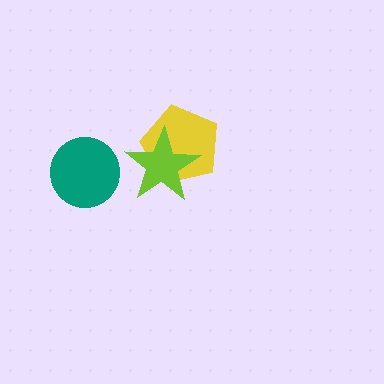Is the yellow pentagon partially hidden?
Yes, it is partially covered by another shape.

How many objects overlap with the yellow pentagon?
1 object overlaps with the yellow pentagon.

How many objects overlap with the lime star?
1 object overlaps with the lime star.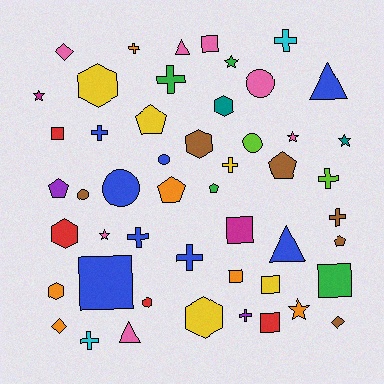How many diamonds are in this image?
There are 3 diamonds.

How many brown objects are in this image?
There are 6 brown objects.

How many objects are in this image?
There are 50 objects.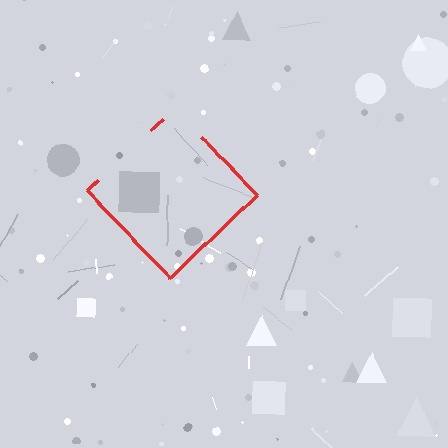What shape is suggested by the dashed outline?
The dashed outline suggests a diamond.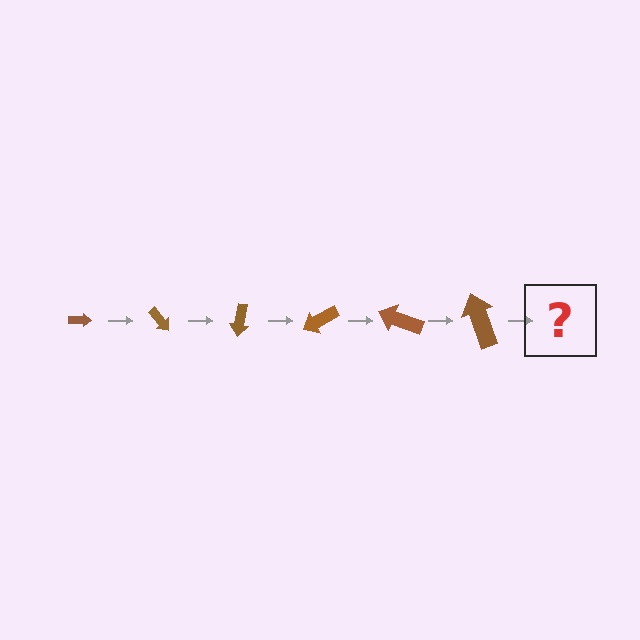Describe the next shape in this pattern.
It should be an arrow, larger than the previous one and rotated 300 degrees from the start.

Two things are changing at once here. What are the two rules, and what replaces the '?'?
The two rules are that the arrow grows larger each step and it rotates 50 degrees each step. The '?' should be an arrow, larger than the previous one and rotated 300 degrees from the start.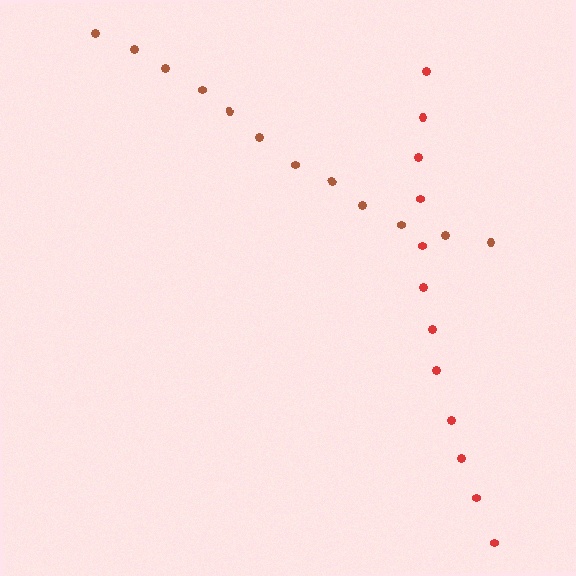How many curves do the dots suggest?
There are 2 distinct paths.